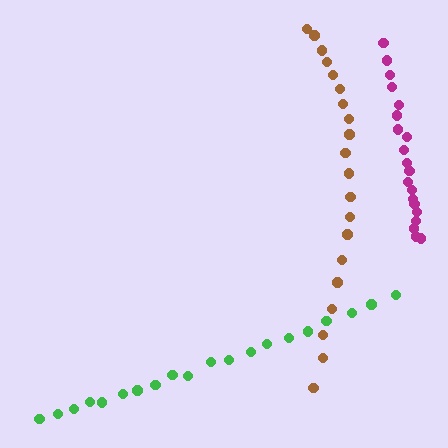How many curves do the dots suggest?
There are 3 distinct paths.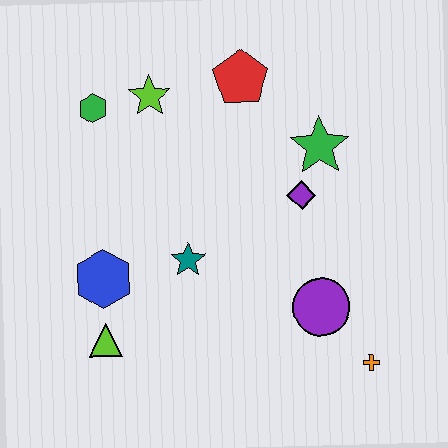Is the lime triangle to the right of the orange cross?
No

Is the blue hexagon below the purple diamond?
Yes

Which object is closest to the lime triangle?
The blue hexagon is closest to the lime triangle.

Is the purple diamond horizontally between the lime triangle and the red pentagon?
No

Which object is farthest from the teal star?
The orange cross is farthest from the teal star.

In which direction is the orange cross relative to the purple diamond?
The orange cross is below the purple diamond.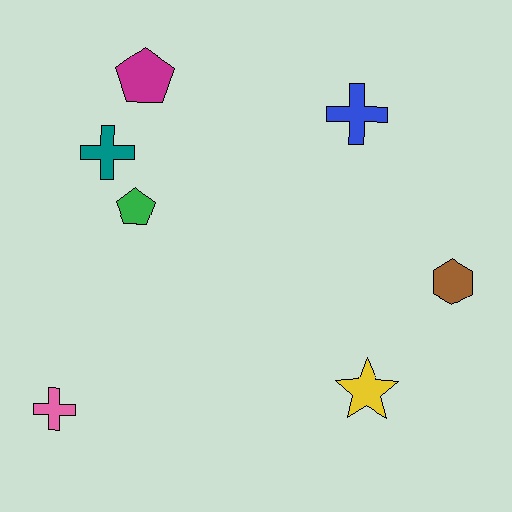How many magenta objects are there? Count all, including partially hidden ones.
There is 1 magenta object.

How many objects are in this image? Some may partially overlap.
There are 7 objects.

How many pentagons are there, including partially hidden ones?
There are 2 pentagons.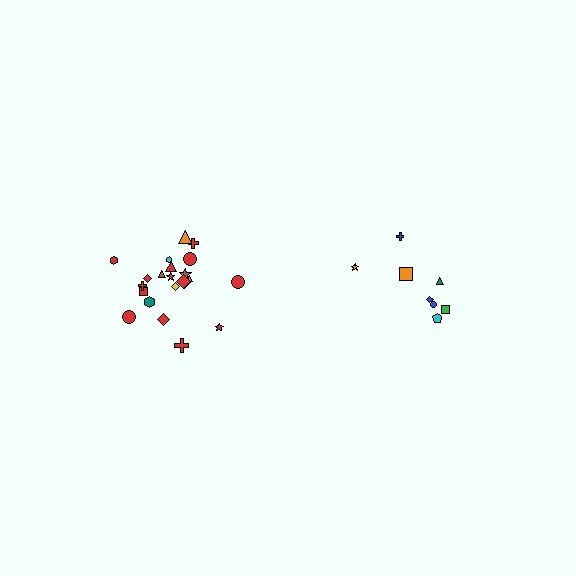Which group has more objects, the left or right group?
The left group.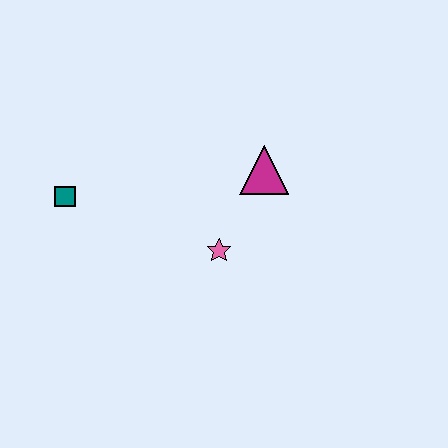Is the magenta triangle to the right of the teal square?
Yes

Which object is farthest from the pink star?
The teal square is farthest from the pink star.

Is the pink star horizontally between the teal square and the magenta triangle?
Yes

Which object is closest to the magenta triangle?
The pink star is closest to the magenta triangle.